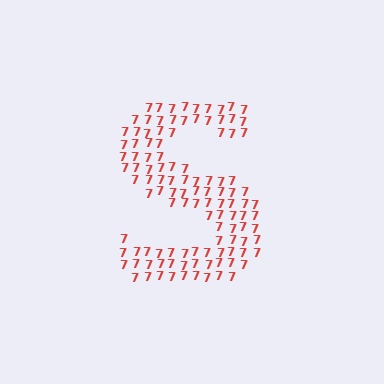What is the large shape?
The large shape is the letter S.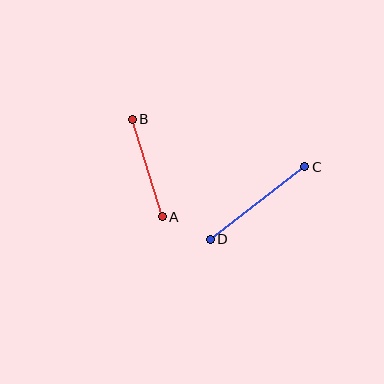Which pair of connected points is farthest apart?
Points C and D are farthest apart.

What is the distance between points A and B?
The distance is approximately 102 pixels.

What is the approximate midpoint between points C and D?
The midpoint is at approximately (258, 203) pixels.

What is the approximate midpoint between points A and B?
The midpoint is at approximately (147, 168) pixels.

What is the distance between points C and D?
The distance is approximately 119 pixels.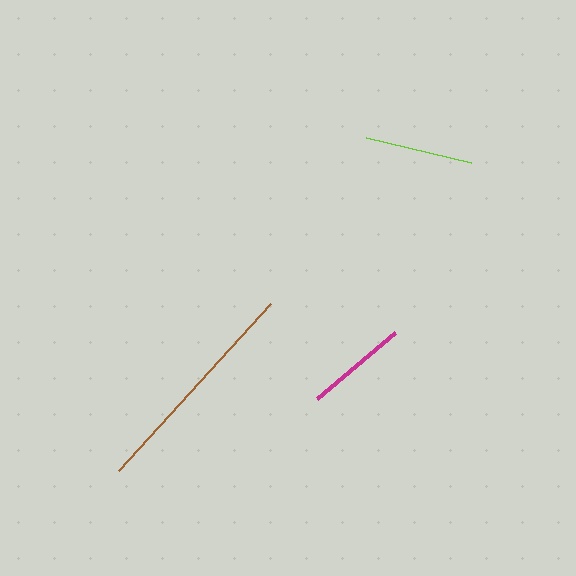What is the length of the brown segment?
The brown segment is approximately 226 pixels long.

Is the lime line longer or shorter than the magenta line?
The lime line is longer than the magenta line.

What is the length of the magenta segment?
The magenta segment is approximately 102 pixels long.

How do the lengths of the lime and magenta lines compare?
The lime and magenta lines are approximately the same length.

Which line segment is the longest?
The brown line is the longest at approximately 226 pixels.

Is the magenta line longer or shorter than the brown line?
The brown line is longer than the magenta line.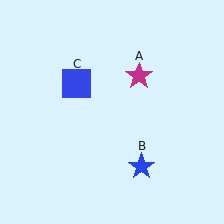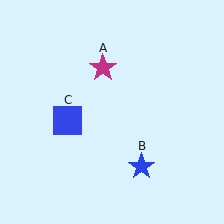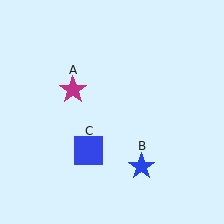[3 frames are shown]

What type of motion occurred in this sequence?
The magenta star (object A), blue square (object C) rotated counterclockwise around the center of the scene.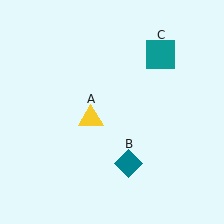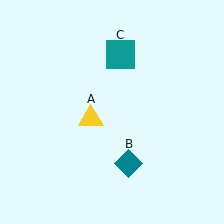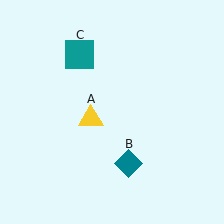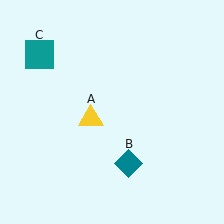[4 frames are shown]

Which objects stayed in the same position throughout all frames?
Yellow triangle (object A) and teal diamond (object B) remained stationary.